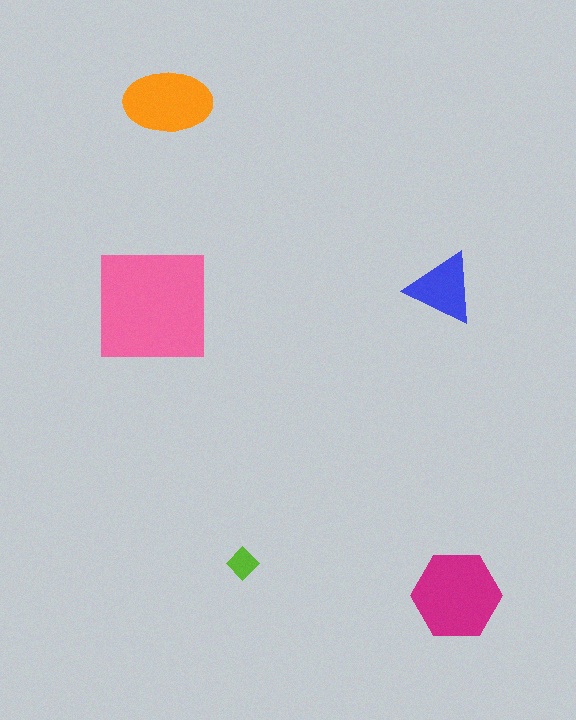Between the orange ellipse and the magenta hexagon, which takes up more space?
The magenta hexagon.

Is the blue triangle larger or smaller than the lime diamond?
Larger.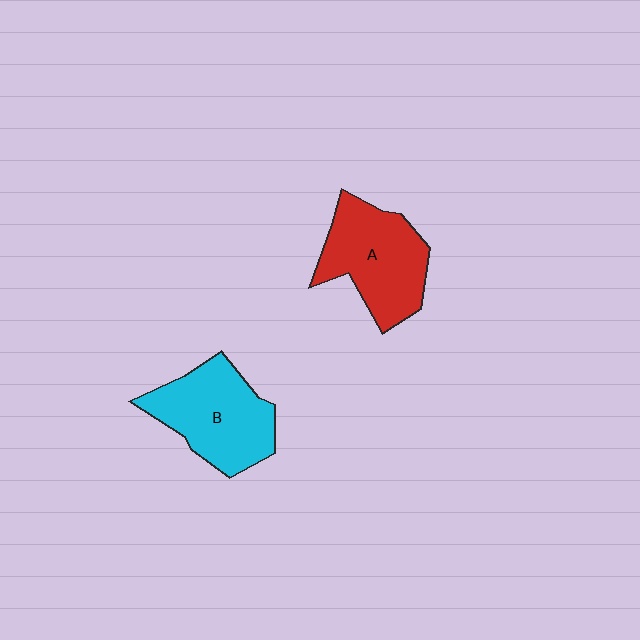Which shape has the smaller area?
Shape A (red).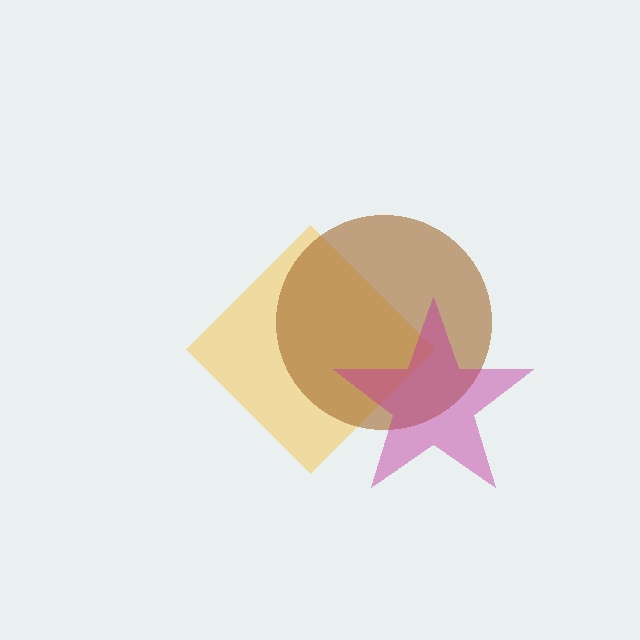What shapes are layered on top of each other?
The layered shapes are: a yellow diamond, a brown circle, a magenta star.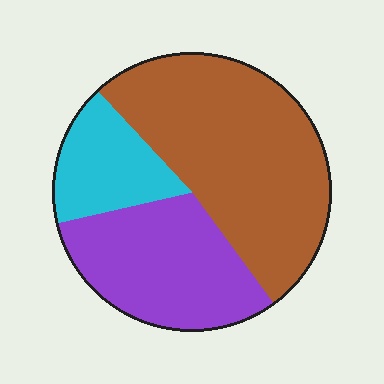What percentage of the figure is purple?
Purple covers 31% of the figure.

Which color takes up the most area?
Brown, at roughly 50%.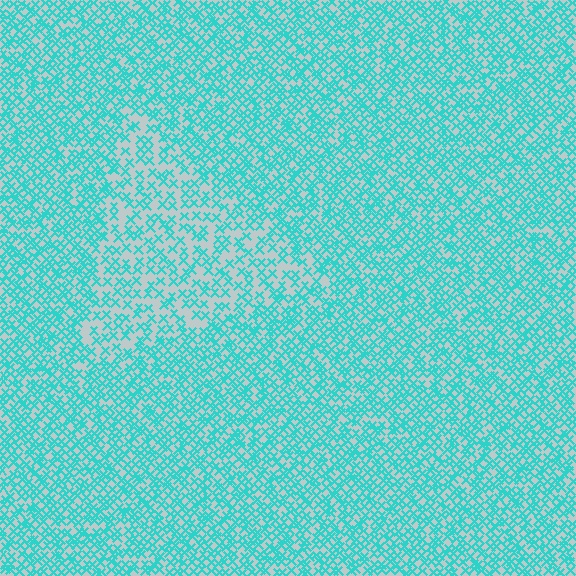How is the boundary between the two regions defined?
The boundary is defined by a change in element density (approximately 1.8x ratio). All elements are the same color, size, and shape.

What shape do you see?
I see a triangle.